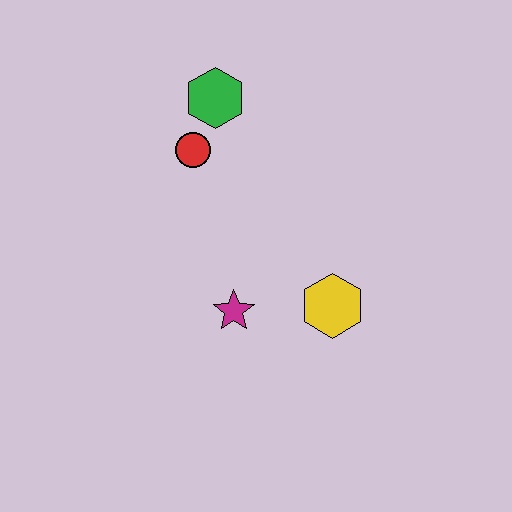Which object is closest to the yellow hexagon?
The magenta star is closest to the yellow hexagon.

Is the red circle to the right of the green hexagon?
No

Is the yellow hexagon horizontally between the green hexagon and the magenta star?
No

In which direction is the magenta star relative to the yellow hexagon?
The magenta star is to the left of the yellow hexagon.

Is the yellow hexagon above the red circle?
No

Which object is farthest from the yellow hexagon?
The green hexagon is farthest from the yellow hexagon.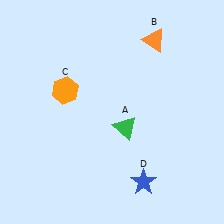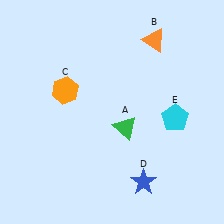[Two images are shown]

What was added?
A cyan pentagon (E) was added in Image 2.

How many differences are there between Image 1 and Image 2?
There is 1 difference between the two images.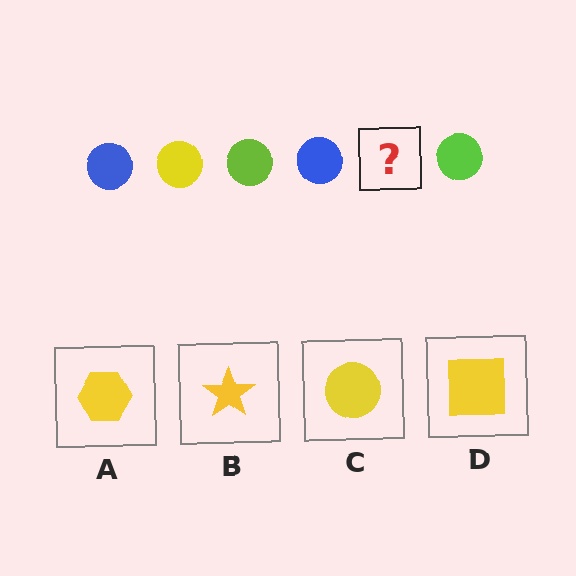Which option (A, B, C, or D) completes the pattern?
C.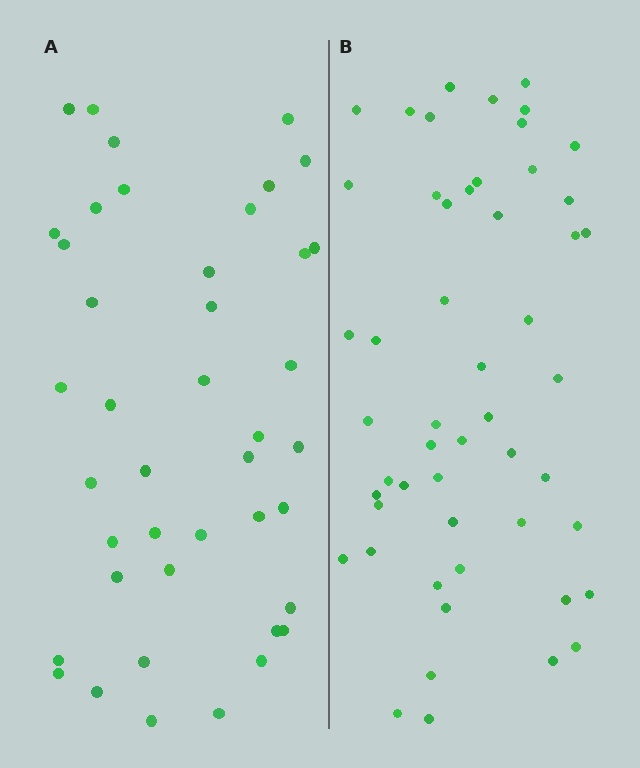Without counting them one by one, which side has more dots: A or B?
Region B (the right region) has more dots.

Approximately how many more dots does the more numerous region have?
Region B has roughly 10 or so more dots than region A.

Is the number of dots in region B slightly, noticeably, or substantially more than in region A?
Region B has only slightly more — the two regions are fairly close. The ratio is roughly 1.2 to 1.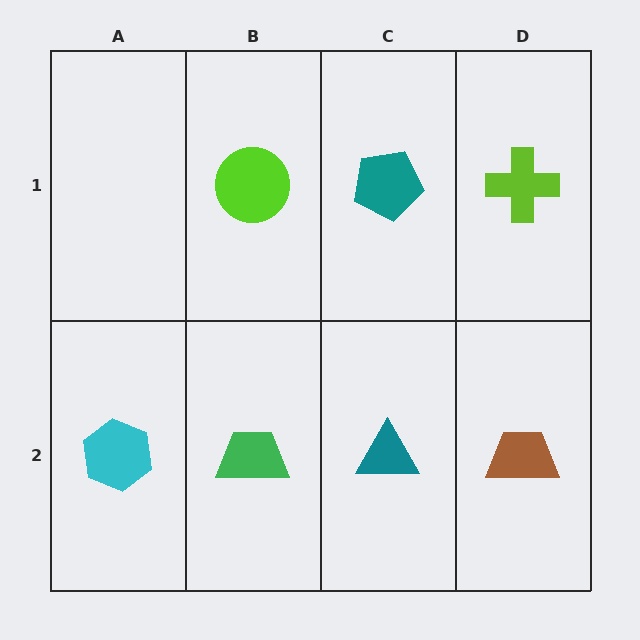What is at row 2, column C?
A teal triangle.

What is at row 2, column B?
A green trapezoid.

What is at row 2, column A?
A cyan hexagon.